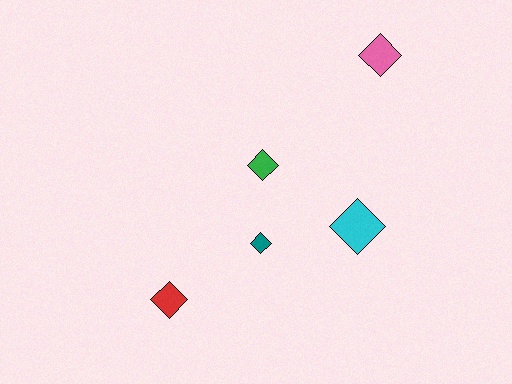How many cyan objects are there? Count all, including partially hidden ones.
There is 1 cyan object.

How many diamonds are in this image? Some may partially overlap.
There are 5 diamonds.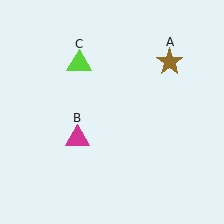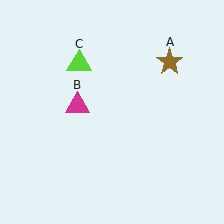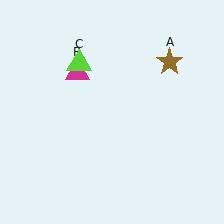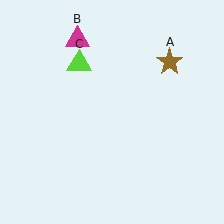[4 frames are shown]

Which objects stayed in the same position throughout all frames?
Brown star (object A) and lime triangle (object C) remained stationary.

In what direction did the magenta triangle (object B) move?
The magenta triangle (object B) moved up.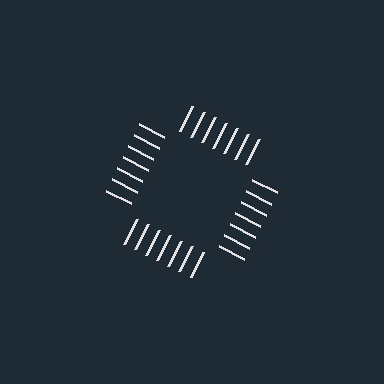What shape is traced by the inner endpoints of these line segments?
An illusory square — the line segments terminate on its edges but no continuous stroke is drawn.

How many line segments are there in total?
28 — 7 along each of the 4 edges.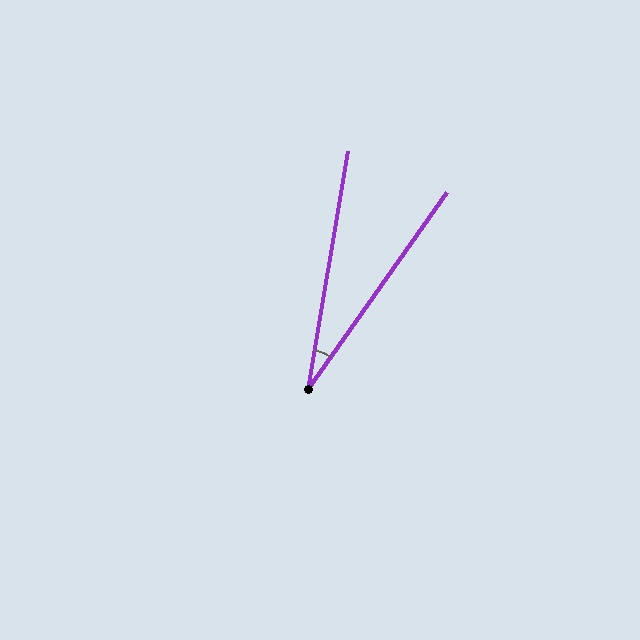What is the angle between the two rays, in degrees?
Approximately 26 degrees.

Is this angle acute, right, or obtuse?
It is acute.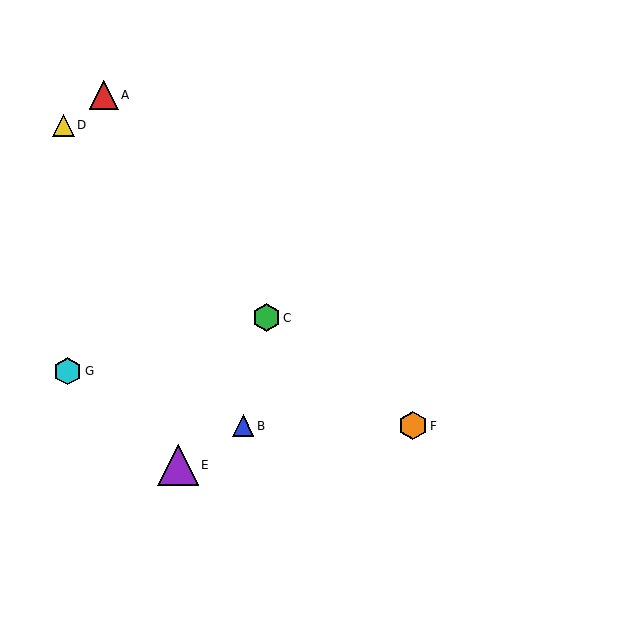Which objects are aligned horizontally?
Objects B, F are aligned horizontally.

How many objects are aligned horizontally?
2 objects (B, F) are aligned horizontally.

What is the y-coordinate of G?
Object G is at y≈371.